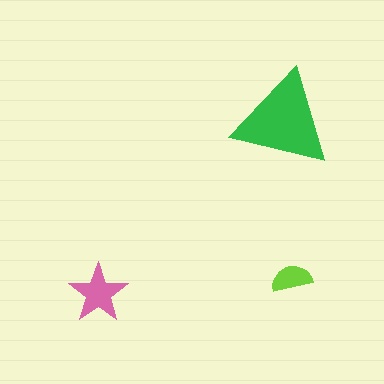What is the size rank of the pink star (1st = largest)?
2nd.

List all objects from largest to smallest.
The green triangle, the pink star, the lime semicircle.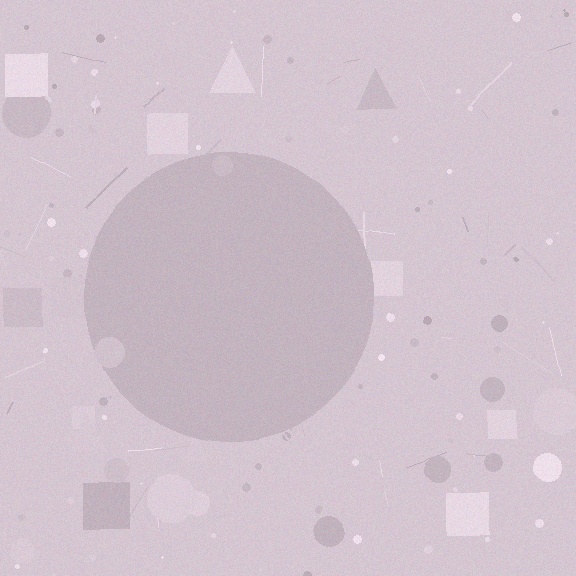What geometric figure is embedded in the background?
A circle is embedded in the background.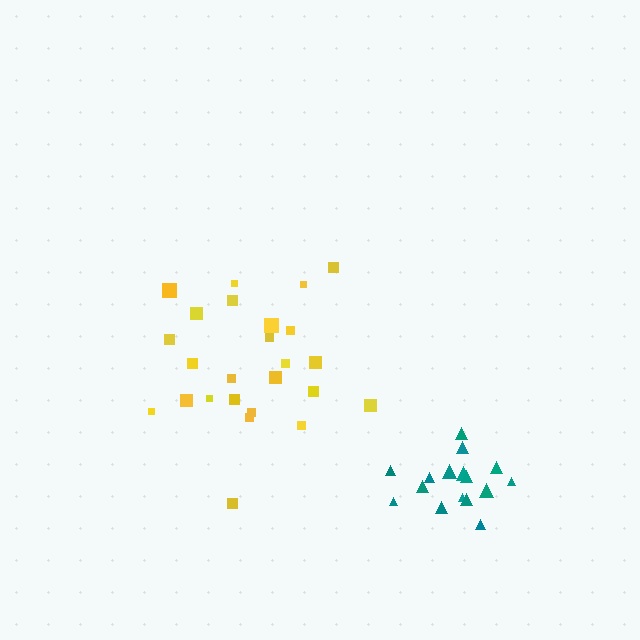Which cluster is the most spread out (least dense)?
Yellow.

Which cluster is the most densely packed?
Teal.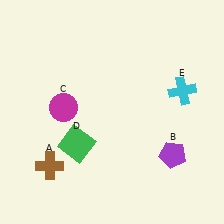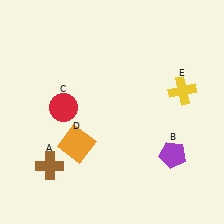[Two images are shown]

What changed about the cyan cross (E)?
In Image 1, E is cyan. In Image 2, it changed to yellow.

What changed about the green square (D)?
In Image 1, D is green. In Image 2, it changed to orange.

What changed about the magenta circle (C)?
In Image 1, C is magenta. In Image 2, it changed to red.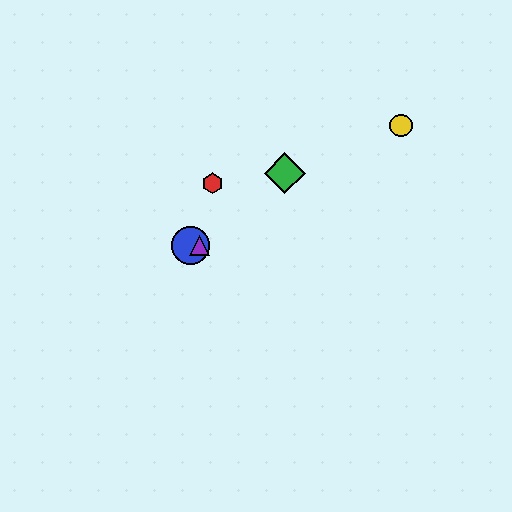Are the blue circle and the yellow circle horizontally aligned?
No, the blue circle is at y≈245 and the yellow circle is at y≈125.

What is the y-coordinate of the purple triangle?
The purple triangle is at y≈245.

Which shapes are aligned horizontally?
The blue circle, the purple triangle are aligned horizontally.